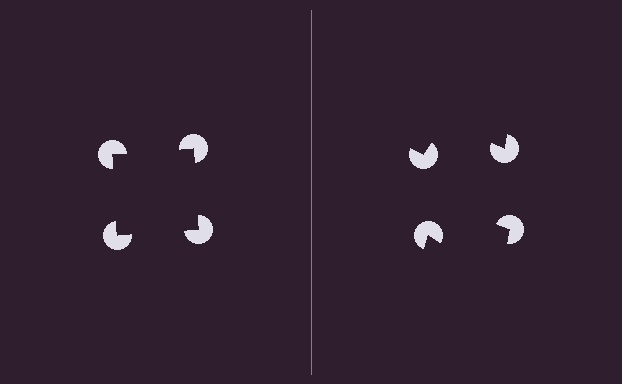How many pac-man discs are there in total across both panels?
8 — 4 on each side.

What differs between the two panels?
The pac-man discs are positioned identically on both sides; only the wedge orientations differ. On the left they align to a square; on the right they are misaligned.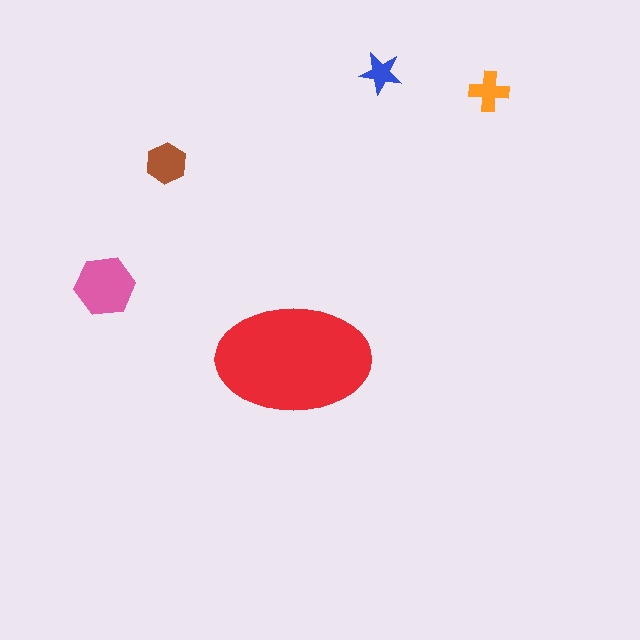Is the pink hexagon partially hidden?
No, the pink hexagon is fully visible.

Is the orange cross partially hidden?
No, the orange cross is fully visible.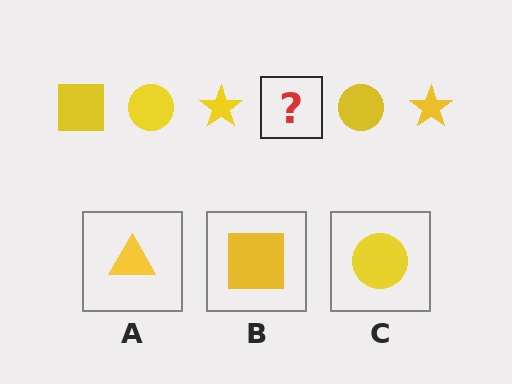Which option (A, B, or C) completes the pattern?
B.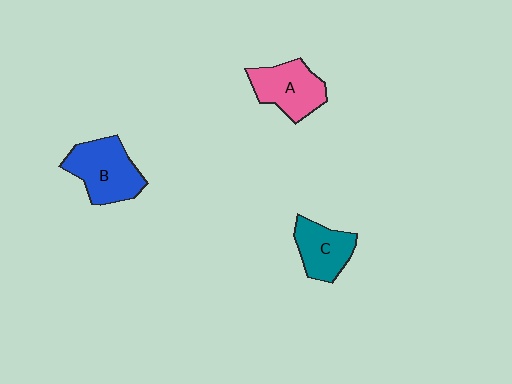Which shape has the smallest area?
Shape C (teal).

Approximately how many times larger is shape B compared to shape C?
Approximately 1.4 times.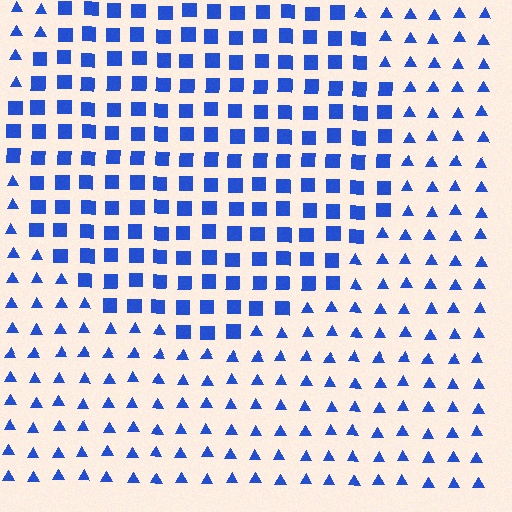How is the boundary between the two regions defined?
The boundary is defined by a change in element shape: squares inside vs. triangles outside. All elements share the same color and spacing.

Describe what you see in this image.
The image is filled with small blue elements arranged in a uniform grid. A circle-shaped region contains squares, while the surrounding area contains triangles. The boundary is defined purely by the change in element shape.